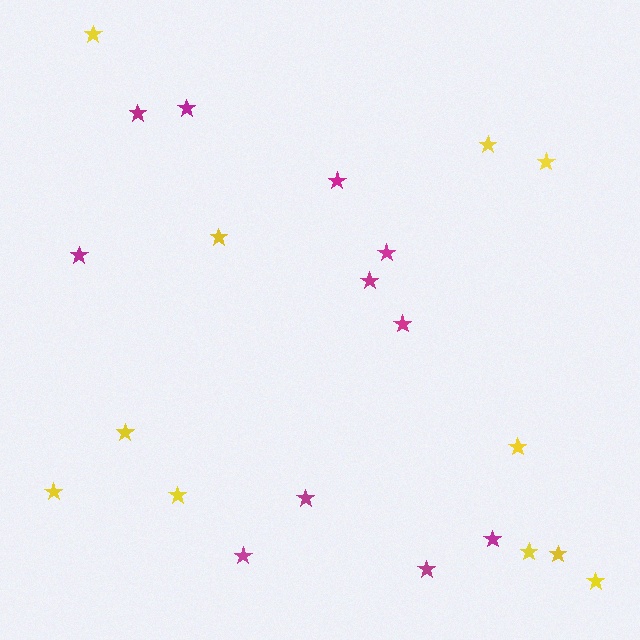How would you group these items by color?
There are 2 groups: one group of magenta stars (11) and one group of yellow stars (11).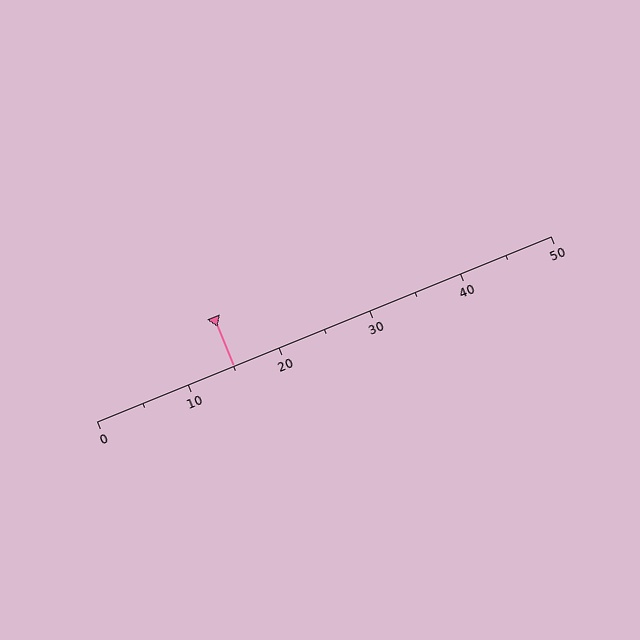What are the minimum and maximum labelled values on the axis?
The axis runs from 0 to 50.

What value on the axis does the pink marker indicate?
The marker indicates approximately 15.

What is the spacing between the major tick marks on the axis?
The major ticks are spaced 10 apart.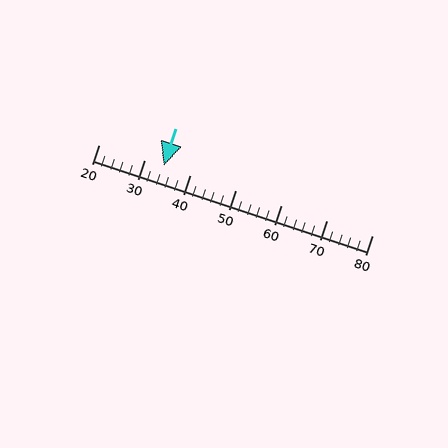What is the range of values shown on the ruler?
The ruler shows values from 20 to 80.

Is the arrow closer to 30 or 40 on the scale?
The arrow is closer to 30.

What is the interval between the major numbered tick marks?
The major tick marks are spaced 10 units apart.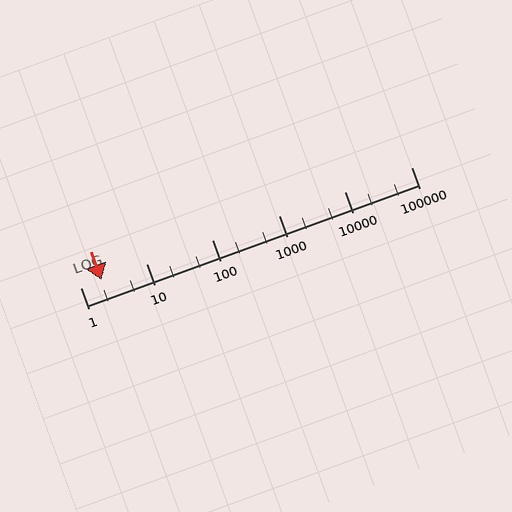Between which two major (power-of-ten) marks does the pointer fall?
The pointer is between 1 and 10.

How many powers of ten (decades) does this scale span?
The scale spans 5 decades, from 1 to 100000.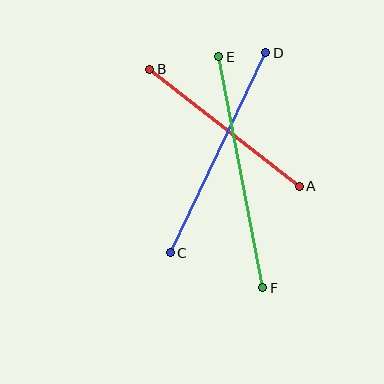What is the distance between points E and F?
The distance is approximately 235 pixels.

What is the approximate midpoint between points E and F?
The midpoint is at approximately (241, 172) pixels.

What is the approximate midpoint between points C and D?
The midpoint is at approximately (218, 153) pixels.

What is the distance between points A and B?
The distance is approximately 190 pixels.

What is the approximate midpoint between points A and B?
The midpoint is at approximately (224, 128) pixels.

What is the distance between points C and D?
The distance is approximately 222 pixels.